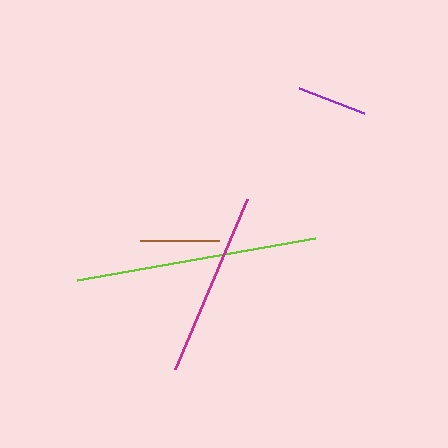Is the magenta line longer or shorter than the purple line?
The magenta line is longer than the purple line.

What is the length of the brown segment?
The brown segment is approximately 79 pixels long.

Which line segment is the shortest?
The purple line is the shortest at approximately 69 pixels.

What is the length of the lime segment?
The lime segment is approximately 242 pixels long.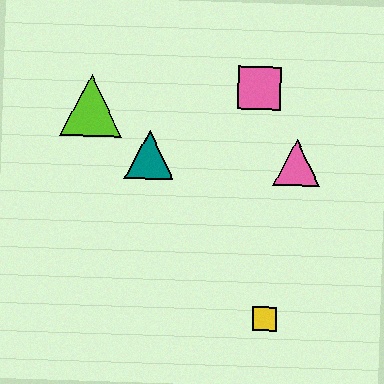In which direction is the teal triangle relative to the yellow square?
The teal triangle is above the yellow square.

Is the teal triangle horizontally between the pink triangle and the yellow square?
No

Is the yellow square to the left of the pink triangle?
Yes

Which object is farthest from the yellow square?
The lime triangle is farthest from the yellow square.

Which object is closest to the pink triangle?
The pink square is closest to the pink triangle.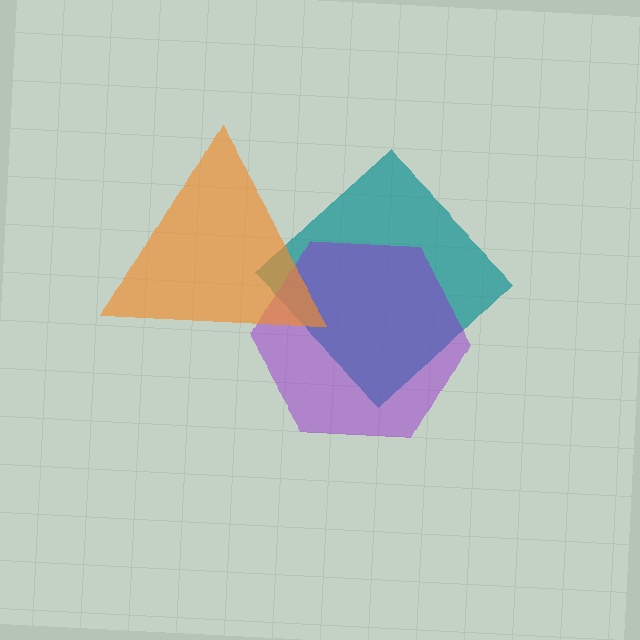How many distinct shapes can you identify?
There are 3 distinct shapes: a teal diamond, a purple hexagon, an orange triangle.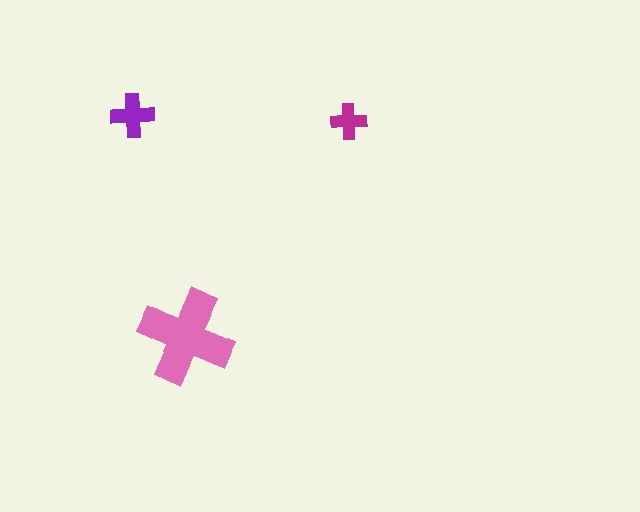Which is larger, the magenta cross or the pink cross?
The pink one.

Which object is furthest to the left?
The purple cross is leftmost.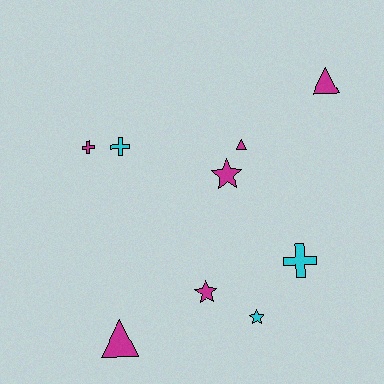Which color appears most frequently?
Magenta, with 6 objects.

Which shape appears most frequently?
Triangle, with 3 objects.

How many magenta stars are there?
There are 2 magenta stars.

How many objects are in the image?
There are 9 objects.